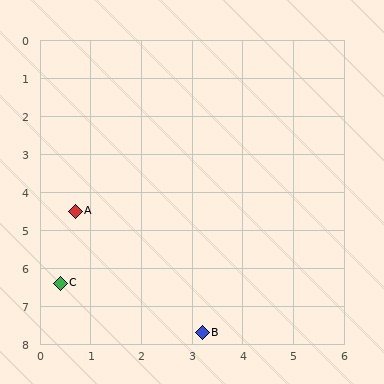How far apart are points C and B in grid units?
Points C and B are about 3.1 grid units apart.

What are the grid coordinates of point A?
Point A is at approximately (0.7, 4.5).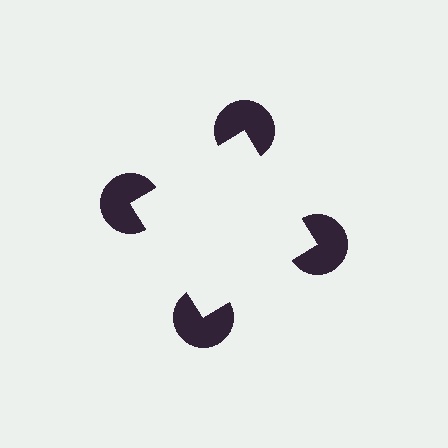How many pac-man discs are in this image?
There are 4 — one at each vertex of the illusory square.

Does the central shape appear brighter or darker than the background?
It typically appears slightly brighter than the background, even though no actual brightness change is drawn.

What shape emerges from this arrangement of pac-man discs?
An illusory square — its edges are inferred from the aligned wedge cuts in the pac-man discs, not physically drawn.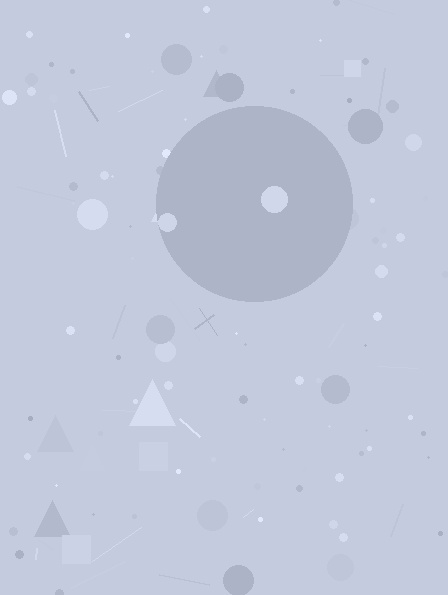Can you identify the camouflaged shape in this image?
The camouflaged shape is a circle.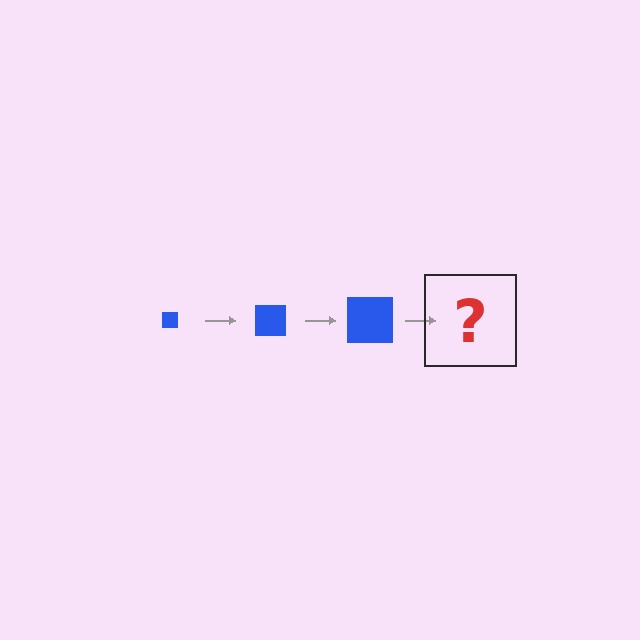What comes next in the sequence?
The next element should be a blue square, larger than the previous one.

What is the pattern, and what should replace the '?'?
The pattern is that the square gets progressively larger each step. The '?' should be a blue square, larger than the previous one.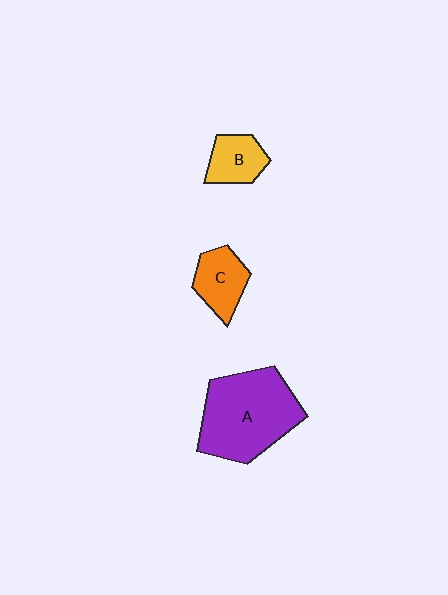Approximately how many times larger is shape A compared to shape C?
Approximately 2.5 times.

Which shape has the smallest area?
Shape B (yellow).